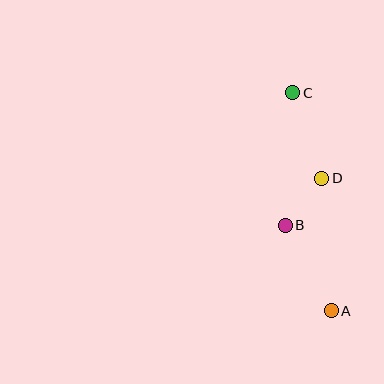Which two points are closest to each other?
Points B and D are closest to each other.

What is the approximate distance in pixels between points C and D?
The distance between C and D is approximately 90 pixels.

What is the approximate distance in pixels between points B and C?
The distance between B and C is approximately 133 pixels.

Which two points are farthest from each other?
Points A and C are farthest from each other.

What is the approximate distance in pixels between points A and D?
The distance between A and D is approximately 133 pixels.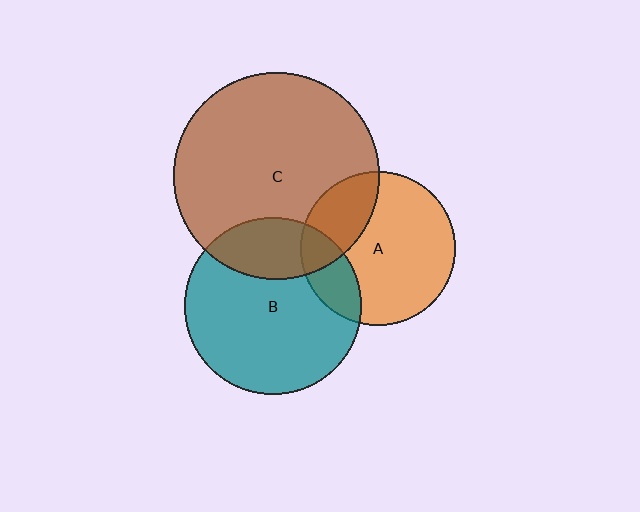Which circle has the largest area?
Circle C (brown).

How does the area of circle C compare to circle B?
Approximately 1.4 times.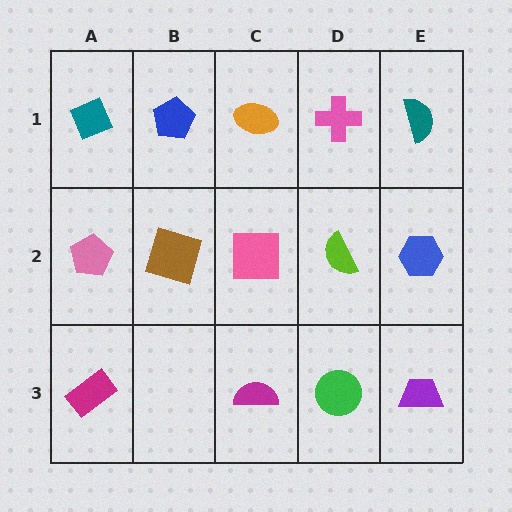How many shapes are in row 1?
5 shapes.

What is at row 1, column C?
An orange ellipse.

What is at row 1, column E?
A teal semicircle.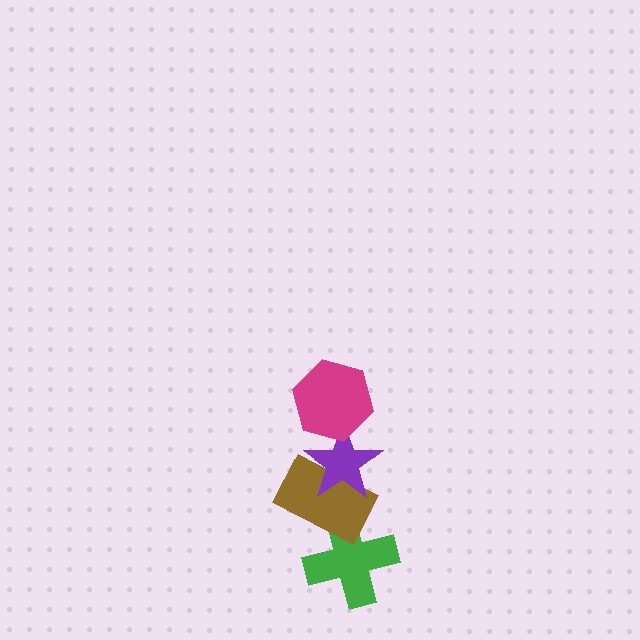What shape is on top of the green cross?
The brown rectangle is on top of the green cross.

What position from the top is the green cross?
The green cross is 4th from the top.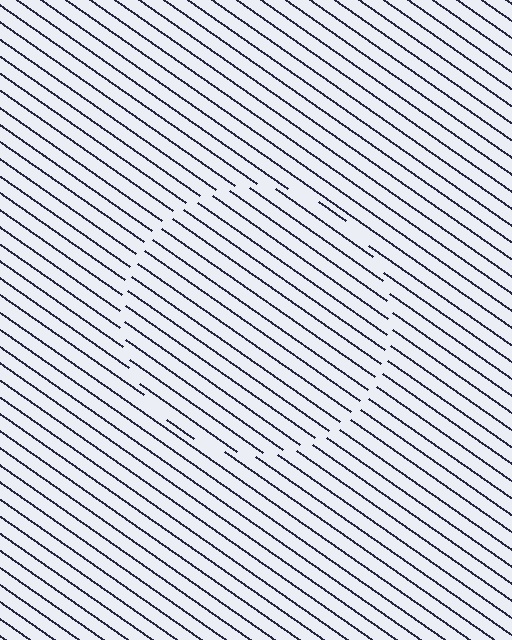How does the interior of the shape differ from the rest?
The interior of the shape contains the same grating, shifted by half a period — the contour is defined by the phase discontinuity where line-ends from the inner and outer gratings abut.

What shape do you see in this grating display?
An illusory circle. The interior of the shape contains the same grating, shifted by half a period — the contour is defined by the phase discontinuity where line-ends from the inner and outer gratings abut.